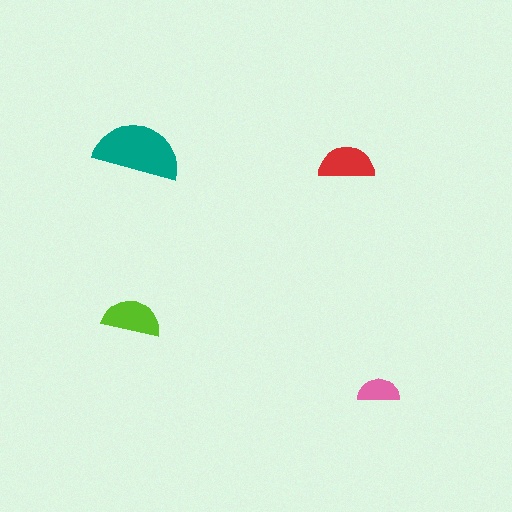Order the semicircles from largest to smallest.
the teal one, the lime one, the red one, the pink one.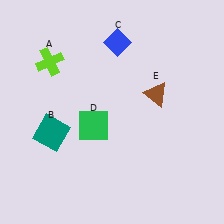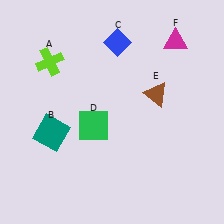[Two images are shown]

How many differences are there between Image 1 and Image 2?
There is 1 difference between the two images.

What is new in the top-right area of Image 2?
A magenta triangle (F) was added in the top-right area of Image 2.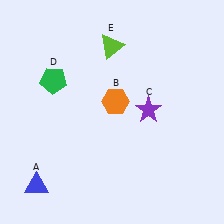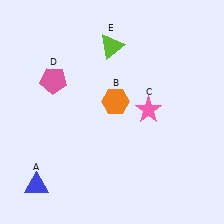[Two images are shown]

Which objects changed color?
C changed from purple to pink. D changed from green to pink.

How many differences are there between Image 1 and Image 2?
There are 2 differences between the two images.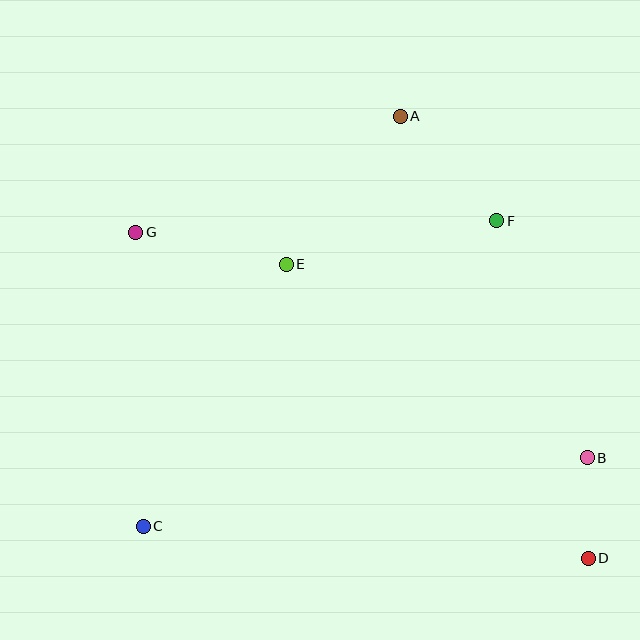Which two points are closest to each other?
Points B and D are closest to each other.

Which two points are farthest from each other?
Points D and G are farthest from each other.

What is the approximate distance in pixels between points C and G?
The distance between C and G is approximately 294 pixels.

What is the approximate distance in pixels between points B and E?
The distance between B and E is approximately 358 pixels.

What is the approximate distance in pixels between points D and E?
The distance between D and E is approximately 422 pixels.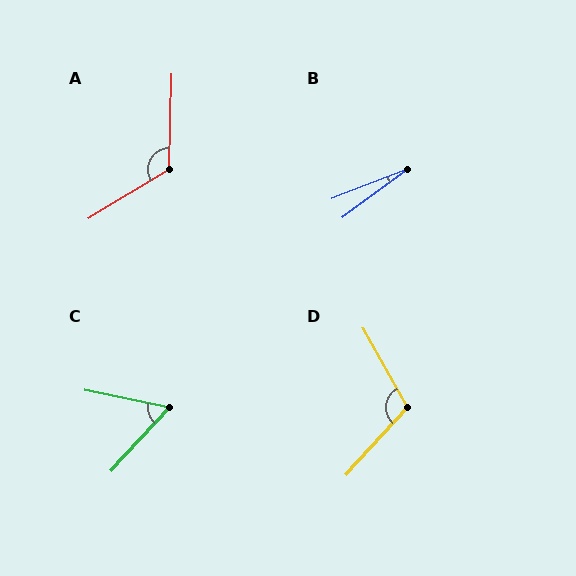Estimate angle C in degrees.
Approximately 59 degrees.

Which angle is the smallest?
B, at approximately 15 degrees.